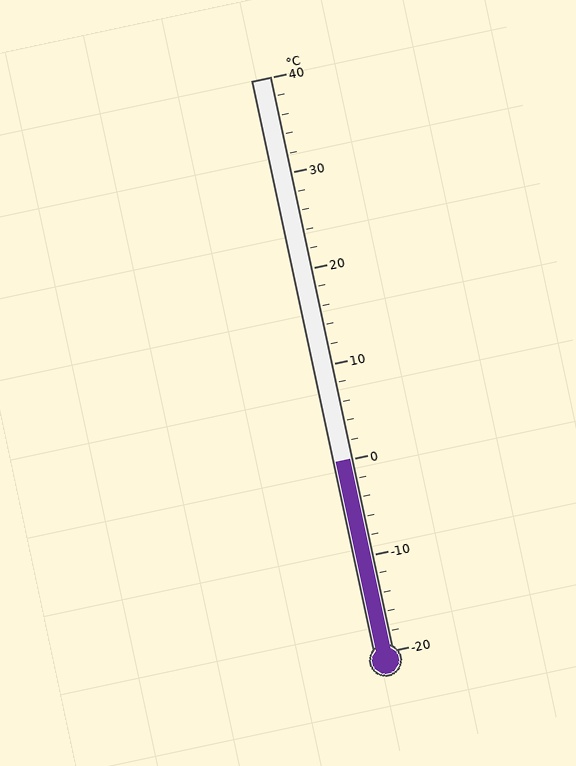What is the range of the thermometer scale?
The thermometer scale ranges from -20°C to 40°C.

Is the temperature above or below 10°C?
The temperature is below 10°C.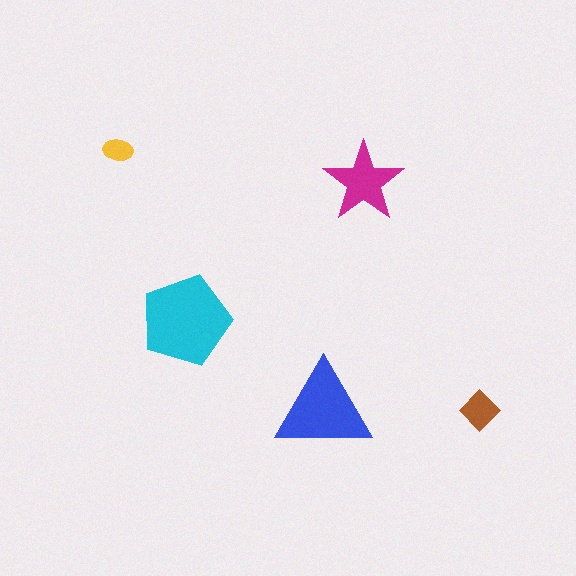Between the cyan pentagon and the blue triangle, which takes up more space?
The cyan pentagon.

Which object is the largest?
The cyan pentagon.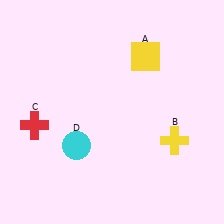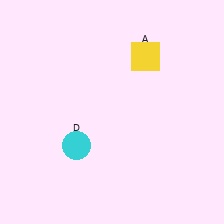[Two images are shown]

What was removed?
The yellow cross (B), the red cross (C) were removed in Image 2.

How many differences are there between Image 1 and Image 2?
There are 2 differences between the two images.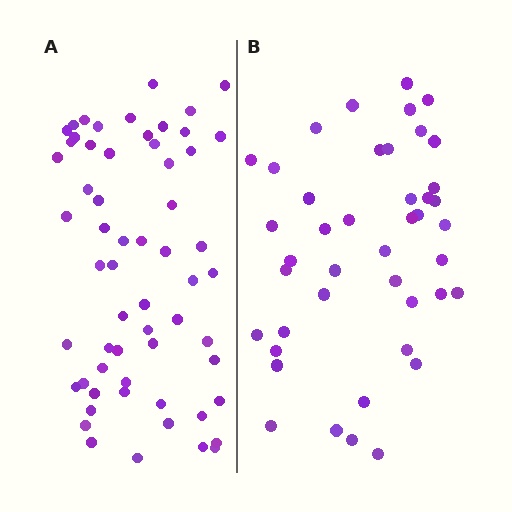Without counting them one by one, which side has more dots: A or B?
Region A (the left region) has more dots.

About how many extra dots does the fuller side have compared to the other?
Region A has approximately 15 more dots than region B.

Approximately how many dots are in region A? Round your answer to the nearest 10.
About 60 dots.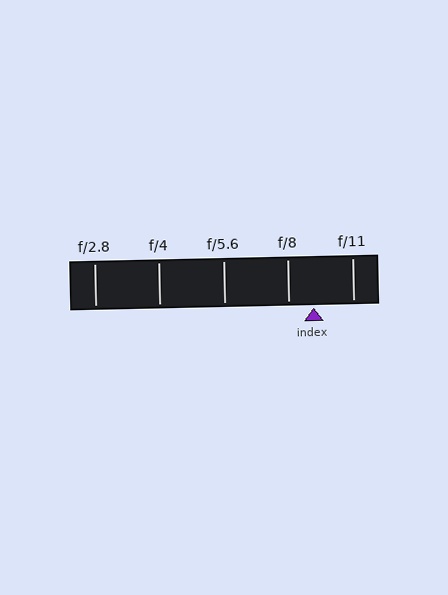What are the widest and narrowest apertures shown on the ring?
The widest aperture shown is f/2.8 and the narrowest is f/11.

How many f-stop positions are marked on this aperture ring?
There are 5 f-stop positions marked.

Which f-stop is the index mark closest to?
The index mark is closest to f/8.